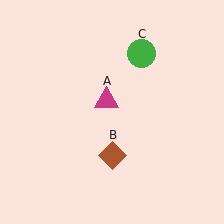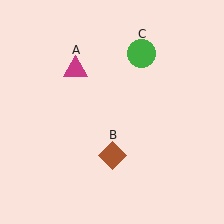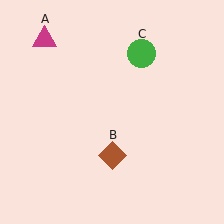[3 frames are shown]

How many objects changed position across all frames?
1 object changed position: magenta triangle (object A).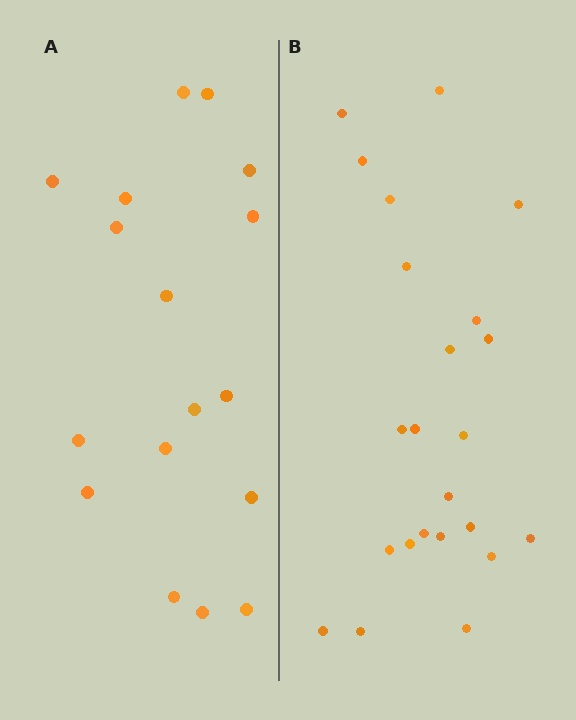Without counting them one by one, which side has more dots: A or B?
Region B (the right region) has more dots.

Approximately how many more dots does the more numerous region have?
Region B has about 6 more dots than region A.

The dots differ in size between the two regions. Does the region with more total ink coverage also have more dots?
No. Region A has more total ink coverage because its dots are larger, but region B actually contains more individual dots. Total area can be misleading — the number of items is what matters here.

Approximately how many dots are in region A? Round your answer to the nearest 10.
About 20 dots. (The exact count is 17, which rounds to 20.)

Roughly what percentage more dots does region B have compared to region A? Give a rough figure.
About 35% more.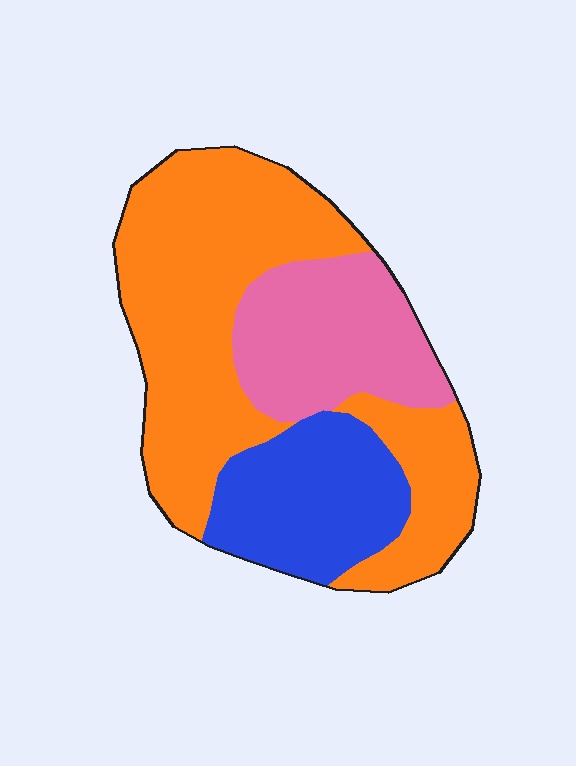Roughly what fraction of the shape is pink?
Pink covers about 25% of the shape.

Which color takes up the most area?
Orange, at roughly 55%.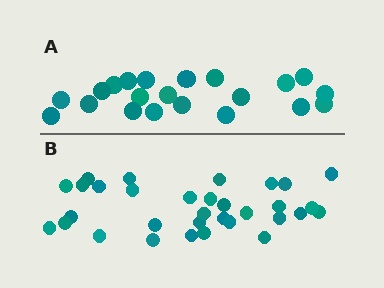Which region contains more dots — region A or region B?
Region B (the bottom region) has more dots.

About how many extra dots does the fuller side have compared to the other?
Region B has roughly 12 or so more dots than region A.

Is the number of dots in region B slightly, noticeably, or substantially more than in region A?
Region B has substantially more. The ratio is roughly 1.5 to 1.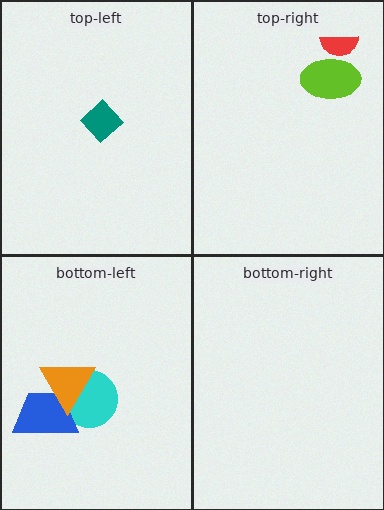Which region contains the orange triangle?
The bottom-left region.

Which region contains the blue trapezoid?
The bottom-left region.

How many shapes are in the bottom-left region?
3.